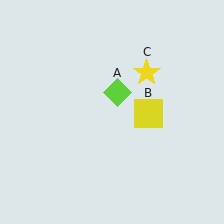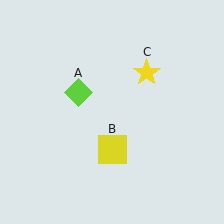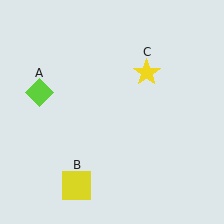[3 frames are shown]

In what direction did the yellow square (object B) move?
The yellow square (object B) moved down and to the left.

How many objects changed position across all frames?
2 objects changed position: lime diamond (object A), yellow square (object B).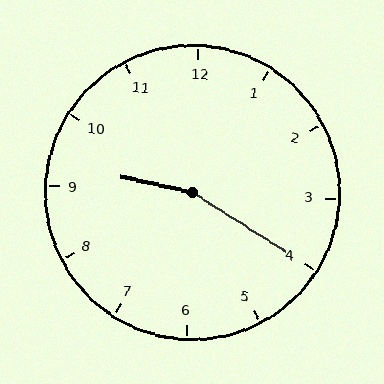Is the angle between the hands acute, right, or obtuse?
It is obtuse.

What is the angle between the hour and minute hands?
Approximately 160 degrees.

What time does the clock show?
9:20.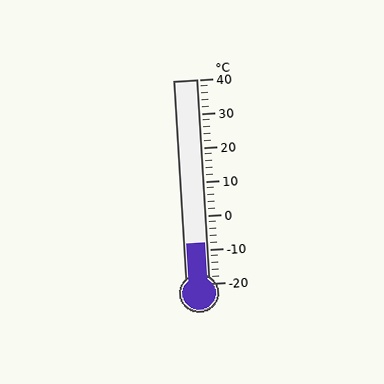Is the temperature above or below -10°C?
The temperature is above -10°C.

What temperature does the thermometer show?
The thermometer shows approximately -8°C.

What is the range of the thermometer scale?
The thermometer scale ranges from -20°C to 40°C.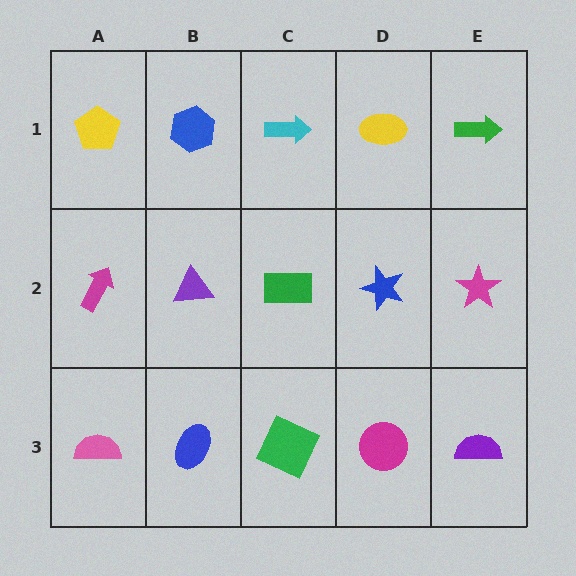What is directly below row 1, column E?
A magenta star.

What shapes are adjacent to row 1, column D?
A blue star (row 2, column D), a cyan arrow (row 1, column C), a green arrow (row 1, column E).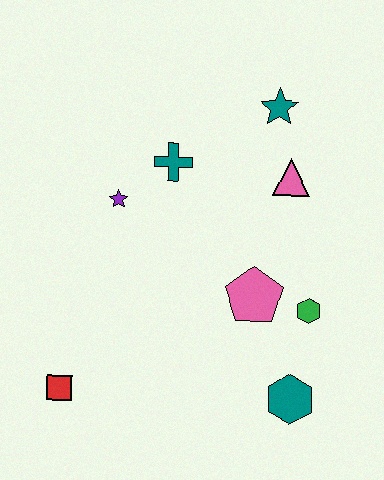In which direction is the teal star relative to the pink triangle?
The teal star is above the pink triangle.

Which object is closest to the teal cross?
The purple star is closest to the teal cross.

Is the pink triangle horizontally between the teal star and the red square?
No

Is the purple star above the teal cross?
No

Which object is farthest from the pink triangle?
The red square is farthest from the pink triangle.